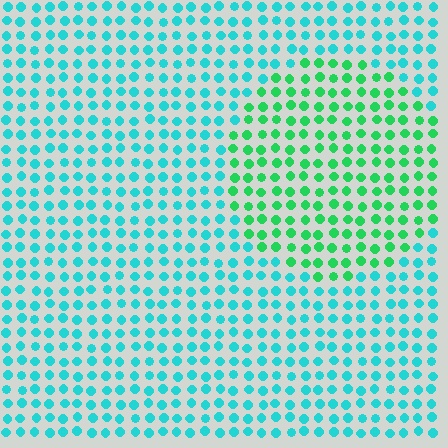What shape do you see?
I see a circle.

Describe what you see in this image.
The image is filled with small cyan elements in a uniform arrangement. A circle-shaped region is visible where the elements are tinted to a slightly different hue, forming a subtle color boundary.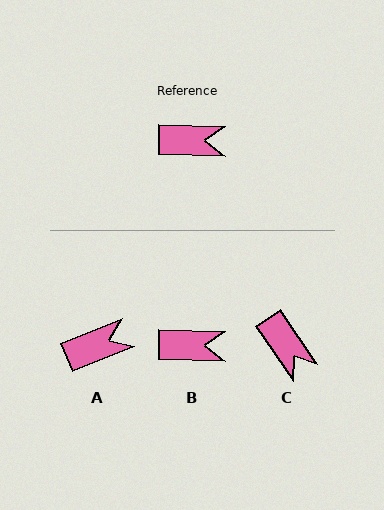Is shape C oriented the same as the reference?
No, it is off by about 54 degrees.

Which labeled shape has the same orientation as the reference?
B.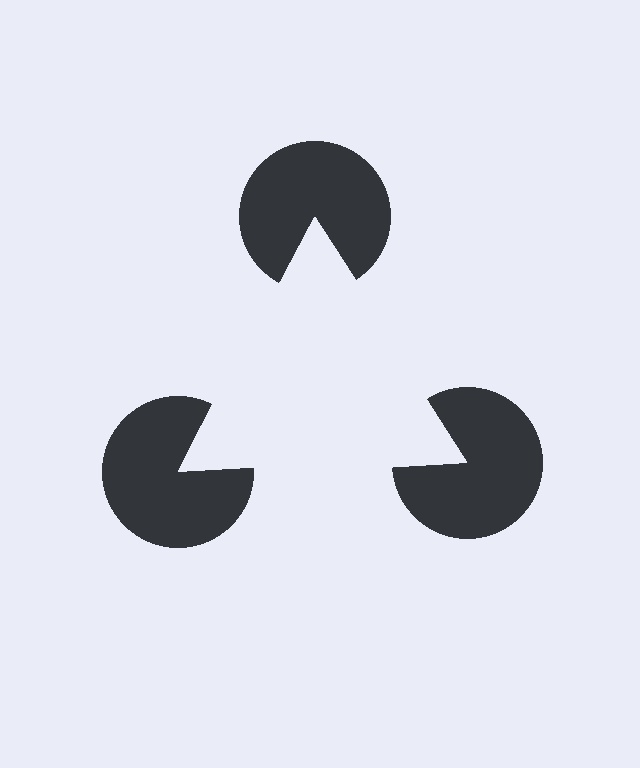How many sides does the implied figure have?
3 sides.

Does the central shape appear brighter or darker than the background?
It typically appears slightly brighter than the background, even though no actual brightness change is drawn.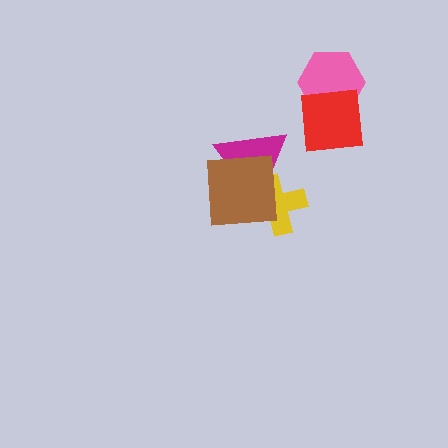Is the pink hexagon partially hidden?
Yes, it is partially covered by another shape.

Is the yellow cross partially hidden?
Yes, it is partially covered by another shape.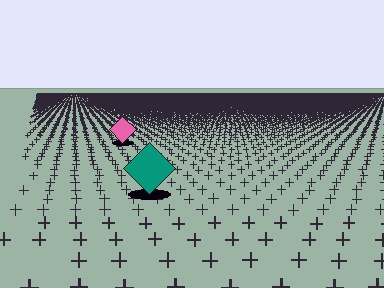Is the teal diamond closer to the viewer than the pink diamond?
Yes. The teal diamond is closer — you can tell from the texture gradient: the ground texture is coarser near it.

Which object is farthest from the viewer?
The pink diamond is farthest from the viewer. It appears smaller and the ground texture around it is denser.